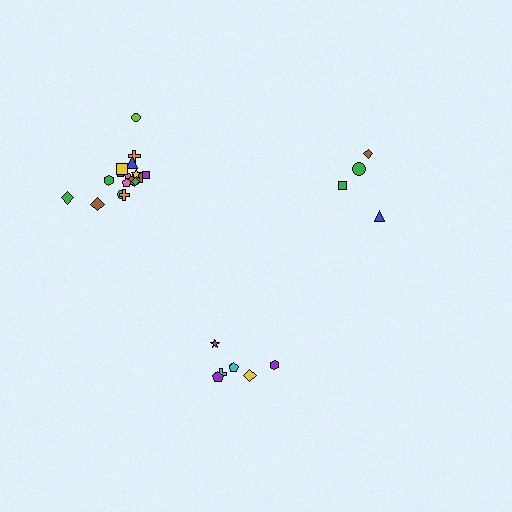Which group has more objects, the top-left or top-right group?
The top-left group.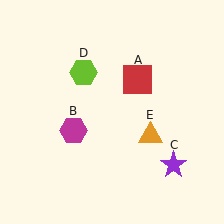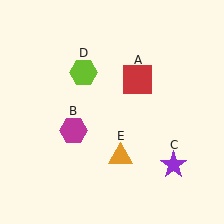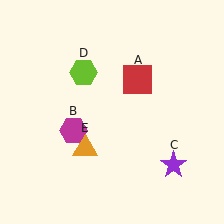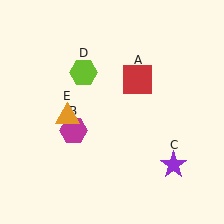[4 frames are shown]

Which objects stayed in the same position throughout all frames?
Red square (object A) and magenta hexagon (object B) and purple star (object C) and lime hexagon (object D) remained stationary.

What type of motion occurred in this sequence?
The orange triangle (object E) rotated clockwise around the center of the scene.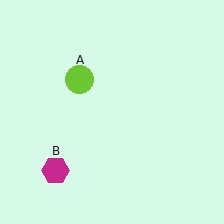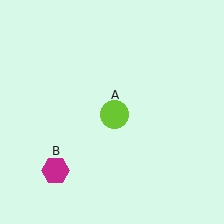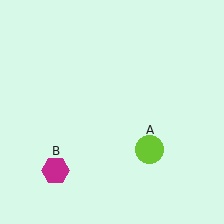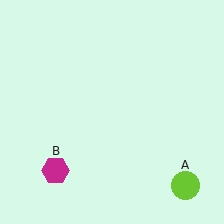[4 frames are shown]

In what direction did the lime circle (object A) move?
The lime circle (object A) moved down and to the right.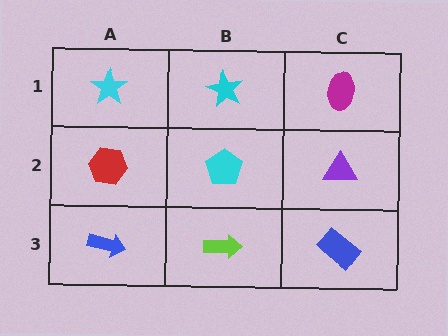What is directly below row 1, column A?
A red hexagon.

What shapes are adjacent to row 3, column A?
A red hexagon (row 2, column A), a lime arrow (row 3, column B).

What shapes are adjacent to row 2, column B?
A cyan star (row 1, column B), a lime arrow (row 3, column B), a red hexagon (row 2, column A), a purple triangle (row 2, column C).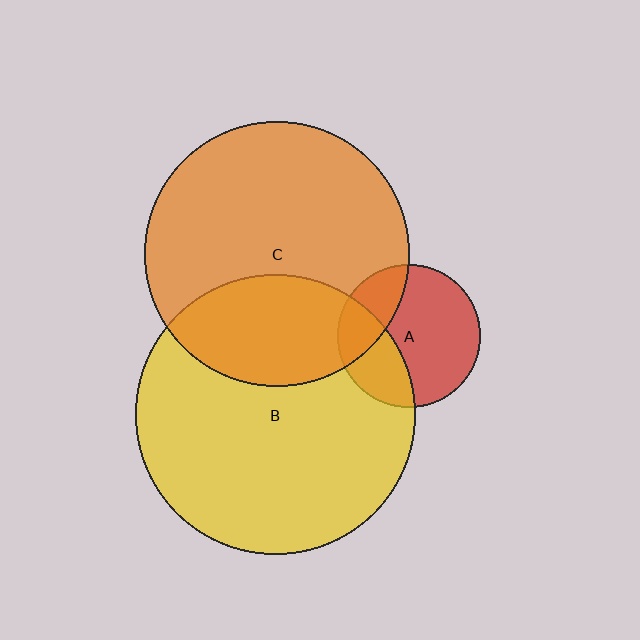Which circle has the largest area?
Circle B (yellow).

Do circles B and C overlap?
Yes.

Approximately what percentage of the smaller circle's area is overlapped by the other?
Approximately 30%.